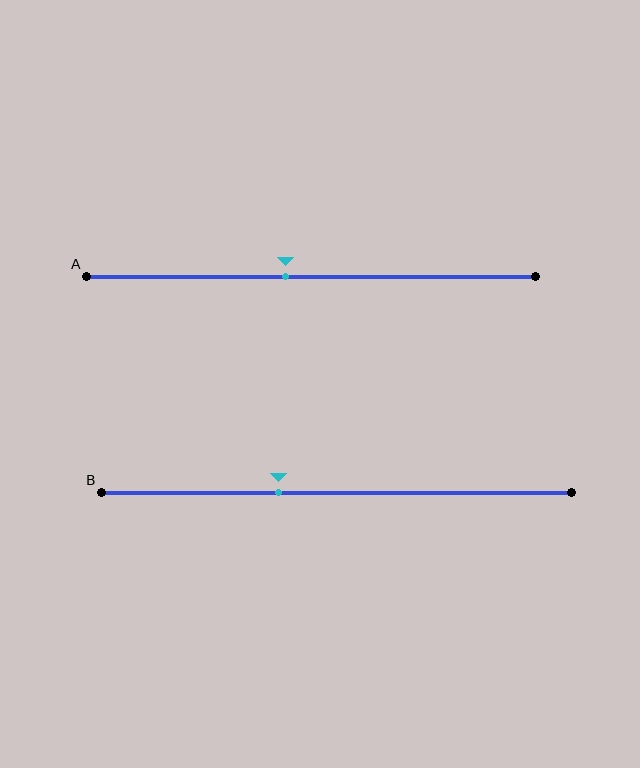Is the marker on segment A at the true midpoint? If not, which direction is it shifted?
No, the marker on segment A is shifted to the left by about 6% of the segment length.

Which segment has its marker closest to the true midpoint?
Segment A has its marker closest to the true midpoint.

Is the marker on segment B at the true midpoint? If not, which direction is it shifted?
No, the marker on segment B is shifted to the left by about 12% of the segment length.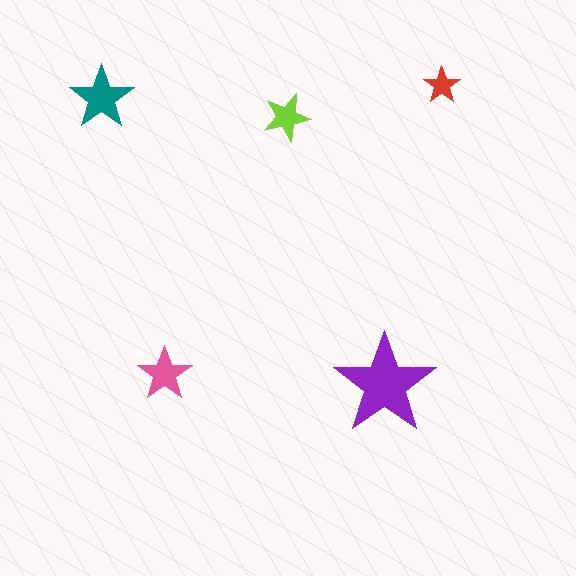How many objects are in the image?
There are 5 objects in the image.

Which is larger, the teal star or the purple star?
The purple one.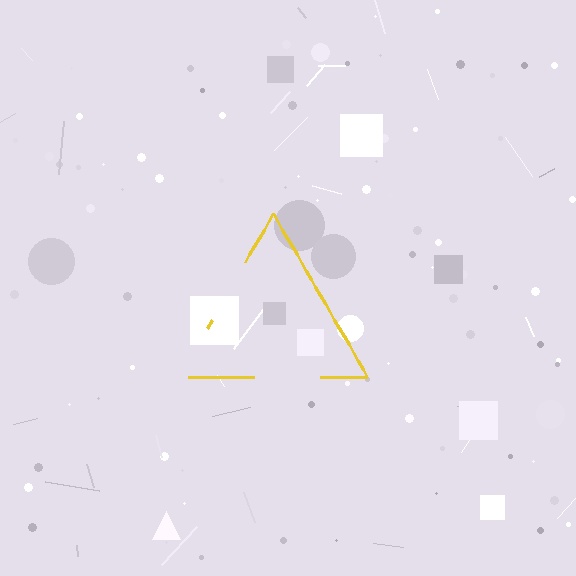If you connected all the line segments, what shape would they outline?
They would outline a triangle.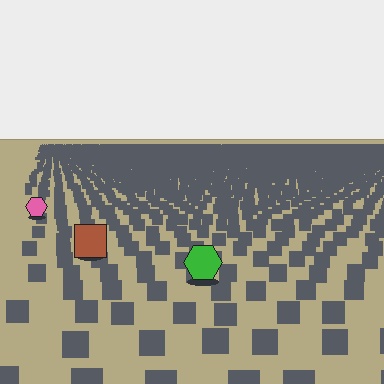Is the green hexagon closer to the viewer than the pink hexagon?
Yes. The green hexagon is closer — you can tell from the texture gradient: the ground texture is coarser near it.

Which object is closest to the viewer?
The green hexagon is closest. The texture marks near it are larger and more spread out.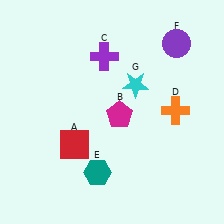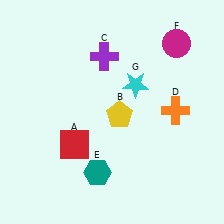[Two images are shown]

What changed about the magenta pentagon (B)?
In Image 1, B is magenta. In Image 2, it changed to yellow.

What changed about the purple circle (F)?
In Image 1, F is purple. In Image 2, it changed to magenta.